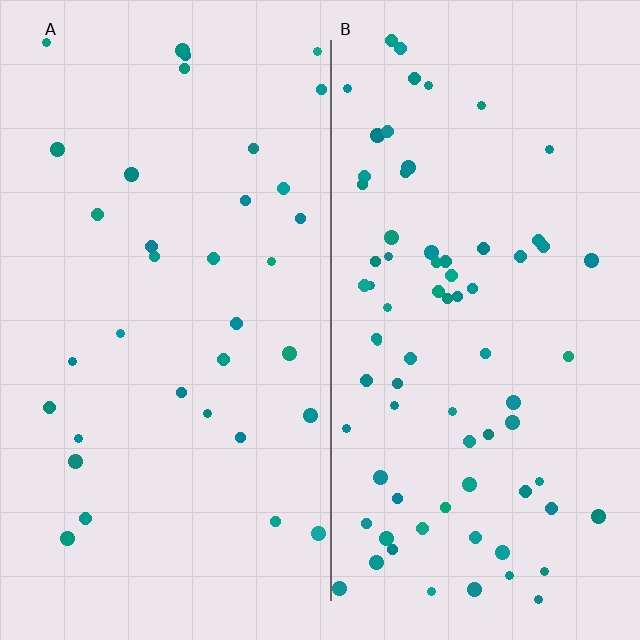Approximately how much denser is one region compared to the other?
Approximately 2.2× — region B over region A.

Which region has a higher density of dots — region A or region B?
B (the right).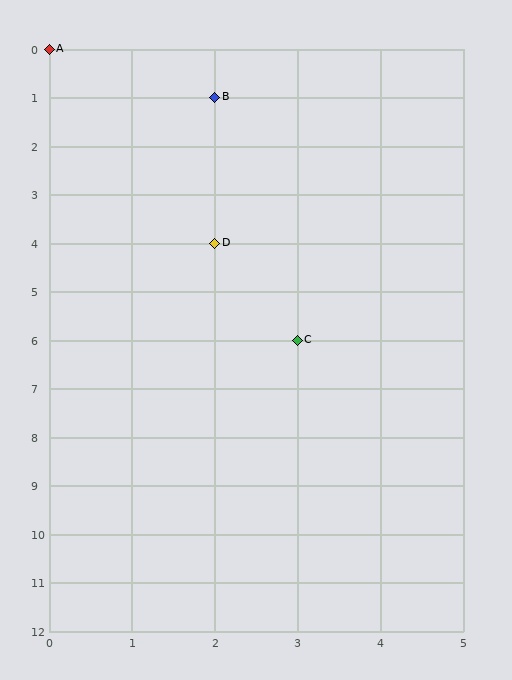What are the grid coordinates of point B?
Point B is at grid coordinates (2, 1).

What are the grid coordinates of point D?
Point D is at grid coordinates (2, 4).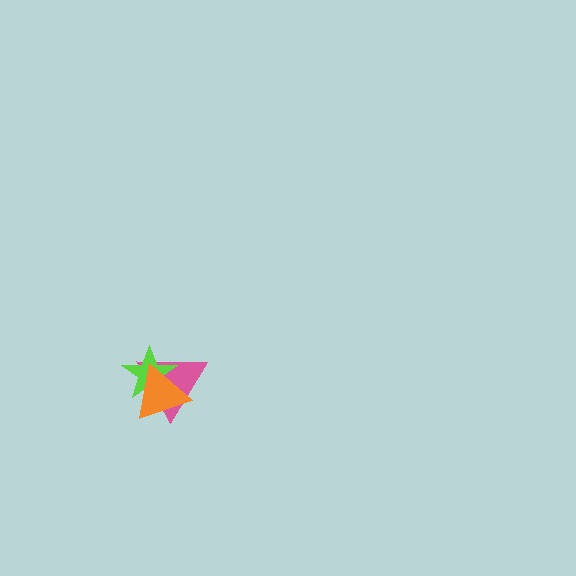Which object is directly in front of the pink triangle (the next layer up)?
The lime star is directly in front of the pink triangle.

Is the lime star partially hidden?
Yes, it is partially covered by another shape.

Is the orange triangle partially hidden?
No, no other shape covers it.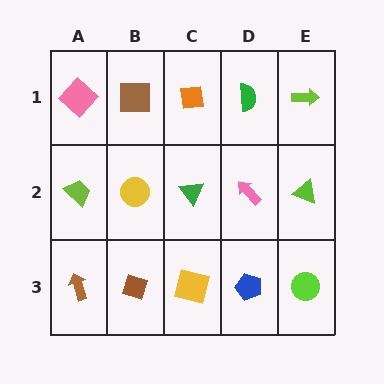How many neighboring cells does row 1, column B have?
3.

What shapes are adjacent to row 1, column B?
A yellow circle (row 2, column B), a pink diamond (row 1, column A), an orange square (row 1, column C).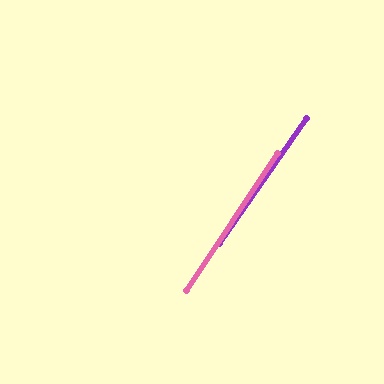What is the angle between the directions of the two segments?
Approximately 2 degrees.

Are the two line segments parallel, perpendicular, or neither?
Parallel — their directions differ by only 1.7°.